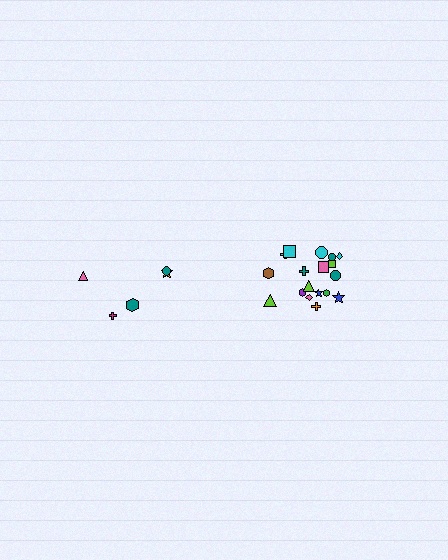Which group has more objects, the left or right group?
The right group.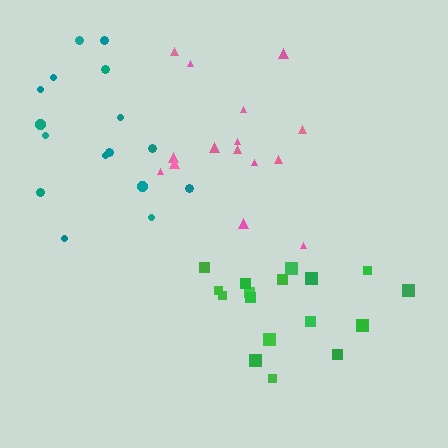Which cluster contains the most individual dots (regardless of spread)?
Teal (17).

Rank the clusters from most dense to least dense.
green, pink, teal.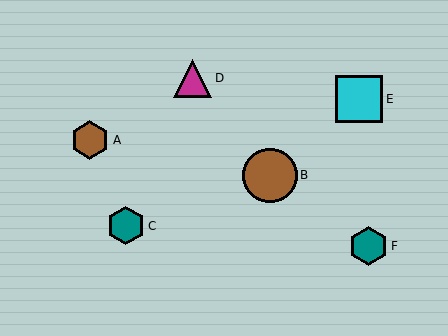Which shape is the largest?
The brown circle (labeled B) is the largest.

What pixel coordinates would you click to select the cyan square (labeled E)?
Click at (359, 99) to select the cyan square E.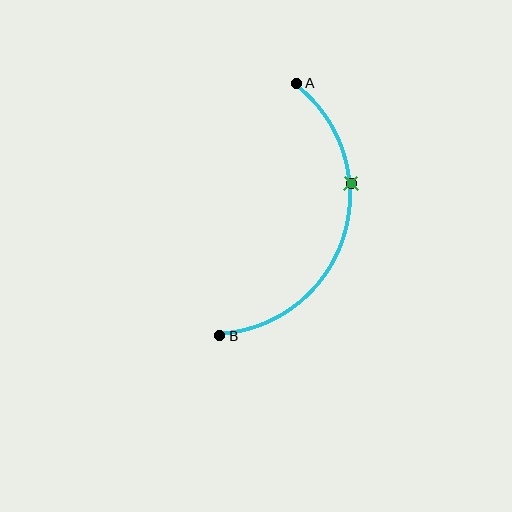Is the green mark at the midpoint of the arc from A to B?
No. The green mark lies on the arc but is closer to endpoint A. The arc midpoint would be at the point on the curve equidistant along the arc from both A and B.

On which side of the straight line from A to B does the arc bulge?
The arc bulges to the right of the straight line connecting A and B.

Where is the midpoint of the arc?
The arc midpoint is the point on the curve farthest from the straight line joining A and B. It sits to the right of that line.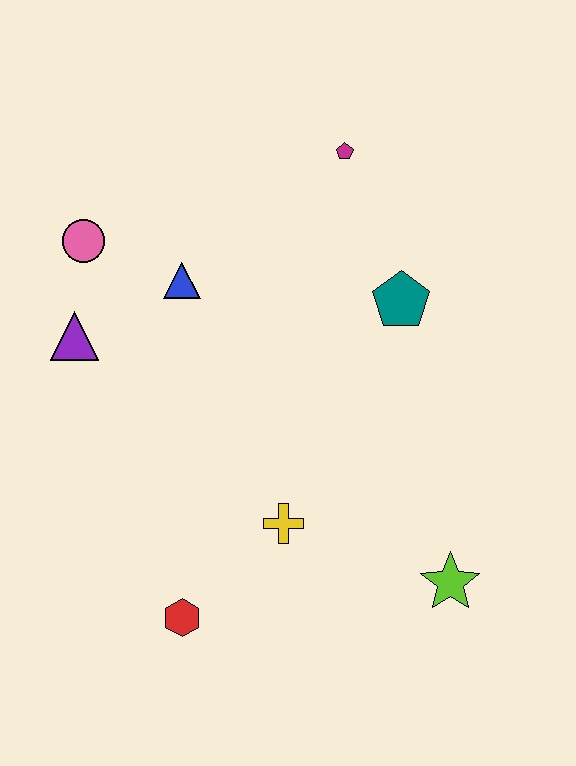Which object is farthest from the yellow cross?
The magenta pentagon is farthest from the yellow cross.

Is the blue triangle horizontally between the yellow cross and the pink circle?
Yes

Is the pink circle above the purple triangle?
Yes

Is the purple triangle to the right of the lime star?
No